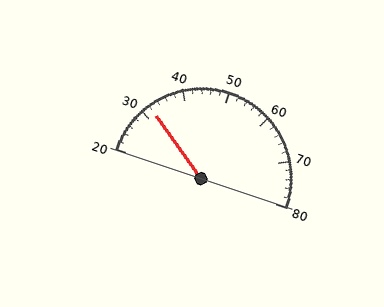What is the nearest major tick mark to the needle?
The nearest major tick mark is 30.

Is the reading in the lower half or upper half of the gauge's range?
The reading is in the lower half of the range (20 to 80).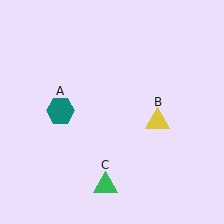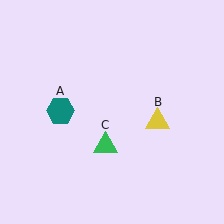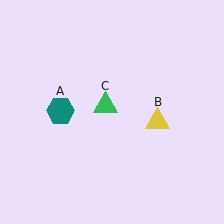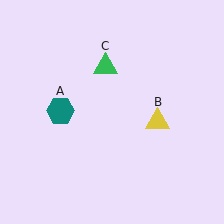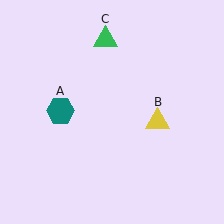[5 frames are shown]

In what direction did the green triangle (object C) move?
The green triangle (object C) moved up.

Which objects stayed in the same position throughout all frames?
Teal hexagon (object A) and yellow triangle (object B) remained stationary.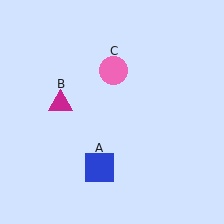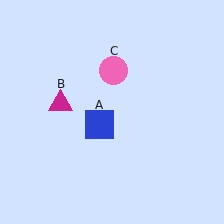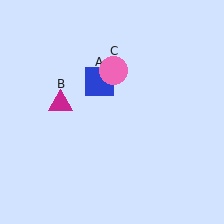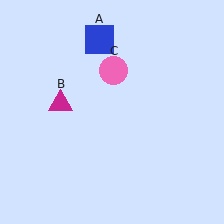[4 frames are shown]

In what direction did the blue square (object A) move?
The blue square (object A) moved up.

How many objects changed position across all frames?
1 object changed position: blue square (object A).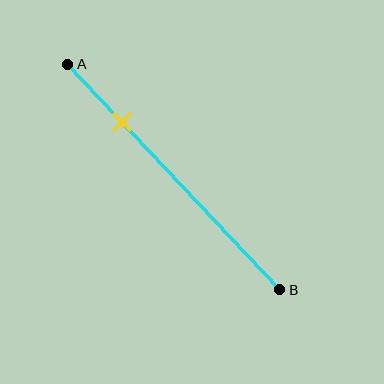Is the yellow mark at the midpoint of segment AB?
No, the mark is at about 25% from A, not at the 50% midpoint.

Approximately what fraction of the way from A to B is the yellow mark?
The yellow mark is approximately 25% of the way from A to B.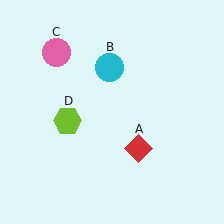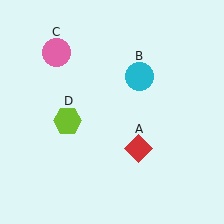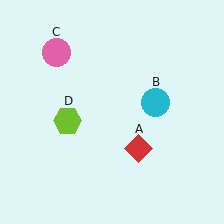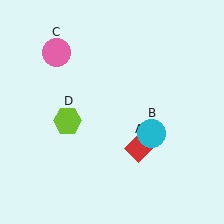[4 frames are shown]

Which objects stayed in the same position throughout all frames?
Red diamond (object A) and pink circle (object C) and lime hexagon (object D) remained stationary.